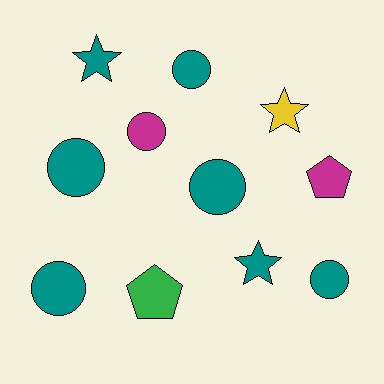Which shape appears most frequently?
Circle, with 6 objects.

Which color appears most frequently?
Teal, with 7 objects.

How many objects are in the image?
There are 11 objects.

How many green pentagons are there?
There is 1 green pentagon.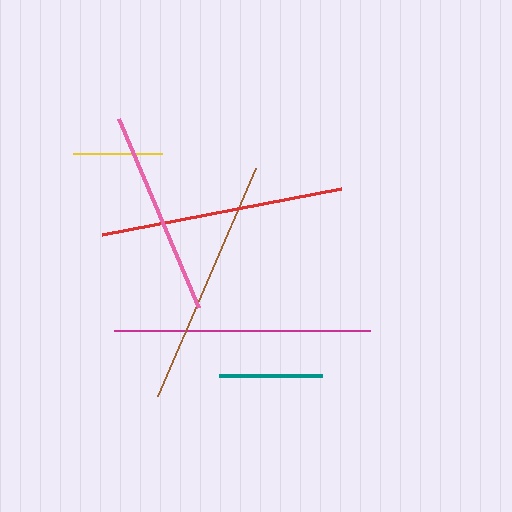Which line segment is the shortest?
The yellow line is the shortest at approximately 89 pixels.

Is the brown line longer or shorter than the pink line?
The brown line is longer than the pink line.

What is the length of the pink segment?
The pink segment is approximately 206 pixels long.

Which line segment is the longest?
The magenta line is the longest at approximately 256 pixels.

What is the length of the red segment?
The red segment is approximately 243 pixels long.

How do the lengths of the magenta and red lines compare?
The magenta and red lines are approximately the same length.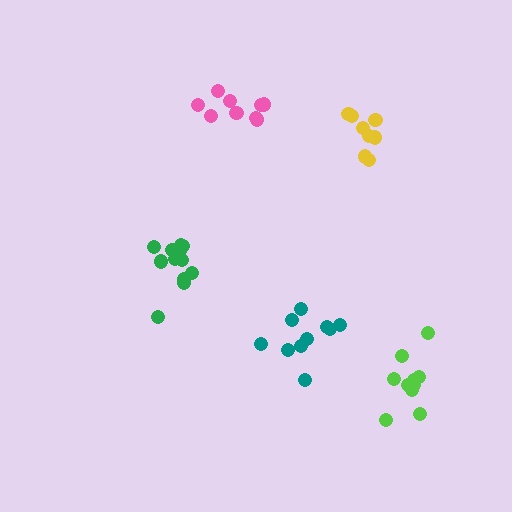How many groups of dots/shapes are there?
There are 5 groups.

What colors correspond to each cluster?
The clusters are colored: teal, green, pink, lime, yellow.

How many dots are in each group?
Group 1: 10 dots, Group 2: 12 dots, Group 3: 9 dots, Group 4: 10 dots, Group 5: 8 dots (49 total).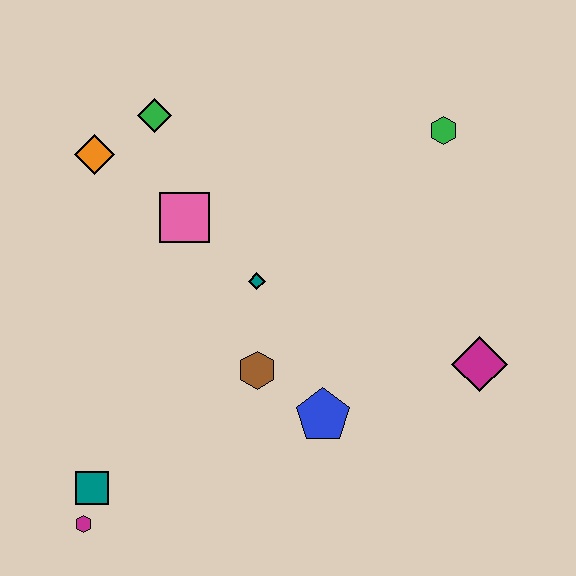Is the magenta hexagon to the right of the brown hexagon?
No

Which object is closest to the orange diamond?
The green diamond is closest to the orange diamond.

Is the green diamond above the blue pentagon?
Yes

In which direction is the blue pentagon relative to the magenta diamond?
The blue pentagon is to the left of the magenta diamond.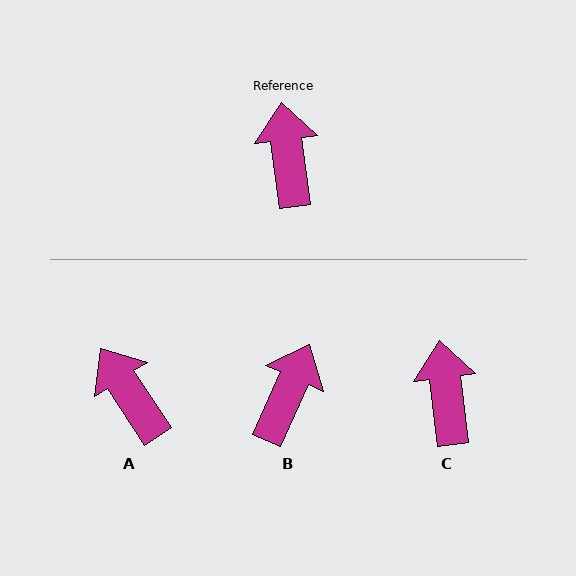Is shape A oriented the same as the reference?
No, it is off by about 26 degrees.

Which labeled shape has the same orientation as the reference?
C.